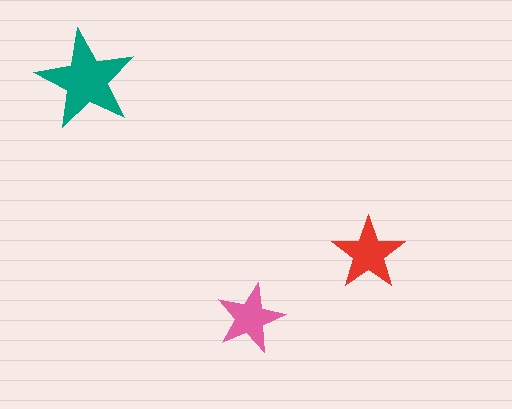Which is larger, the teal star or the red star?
The teal one.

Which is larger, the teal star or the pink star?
The teal one.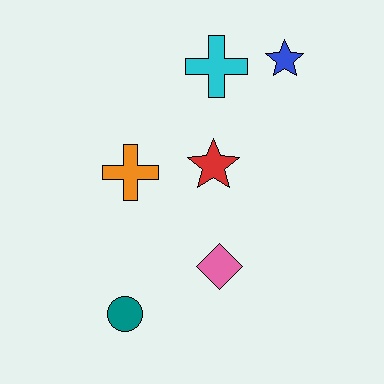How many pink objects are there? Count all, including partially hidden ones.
There is 1 pink object.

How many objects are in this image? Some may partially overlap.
There are 6 objects.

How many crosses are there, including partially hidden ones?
There are 2 crosses.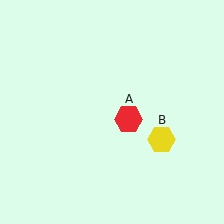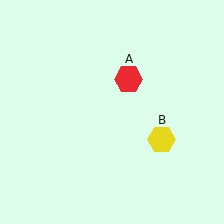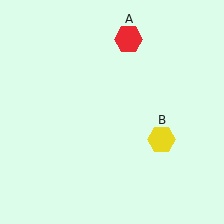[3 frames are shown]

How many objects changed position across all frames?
1 object changed position: red hexagon (object A).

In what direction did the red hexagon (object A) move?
The red hexagon (object A) moved up.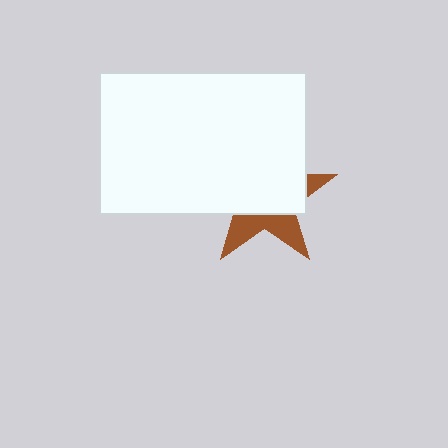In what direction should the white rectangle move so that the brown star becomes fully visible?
The white rectangle should move up. That is the shortest direction to clear the overlap and leave the brown star fully visible.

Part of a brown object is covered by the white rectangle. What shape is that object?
It is a star.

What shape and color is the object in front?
The object in front is a white rectangle.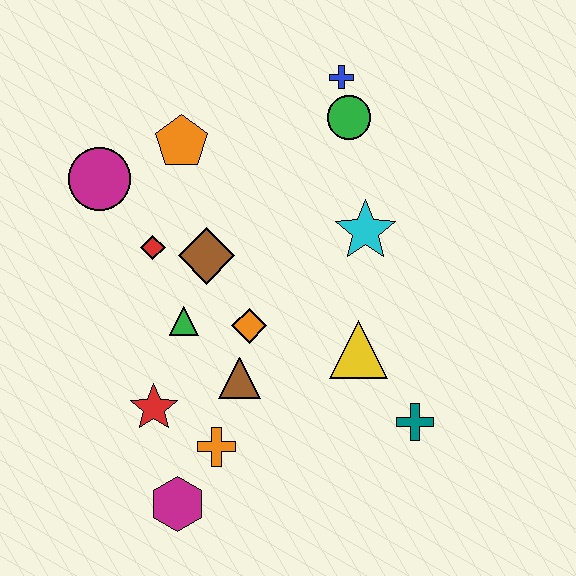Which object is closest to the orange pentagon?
The magenta circle is closest to the orange pentagon.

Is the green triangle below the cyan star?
Yes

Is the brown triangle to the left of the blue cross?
Yes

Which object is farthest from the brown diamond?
The teal cross is farthest from the brown diamond.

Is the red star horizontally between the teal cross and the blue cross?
No